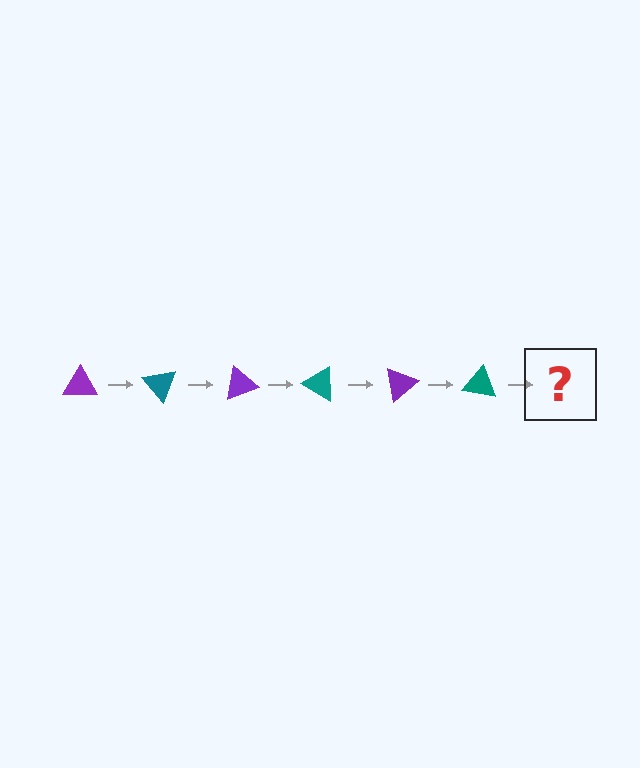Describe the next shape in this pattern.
It should be a purple triangle, rotated 300 degrees from the start.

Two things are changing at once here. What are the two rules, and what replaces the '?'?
The two rules are that it rotates 50 degrees each step and the color cycles through purple and teal. The '?' should be a purple triangle, rotated 300 degrees from the start.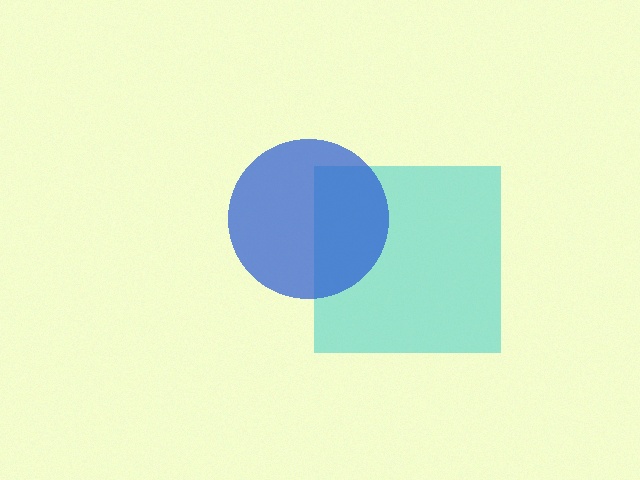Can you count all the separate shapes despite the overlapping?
Yes, there are 2 separate shapes.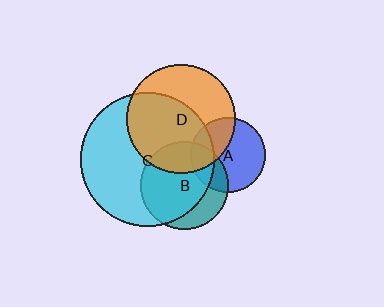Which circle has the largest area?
Circle C (cyan).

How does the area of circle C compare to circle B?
Approximately 2.3 times.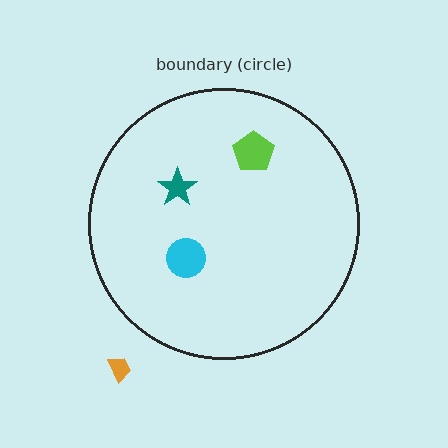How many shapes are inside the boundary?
3 inside, 1 outside.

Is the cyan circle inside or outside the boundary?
Inside.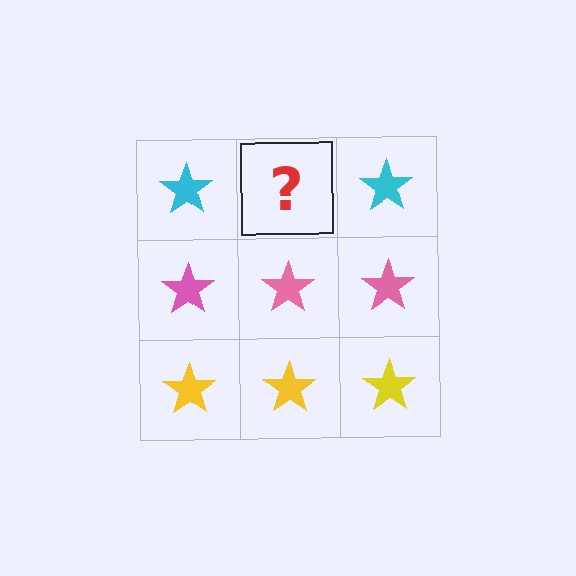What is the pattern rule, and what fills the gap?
The rule is that each row has a consistent color. The gap should be filled with a cyan star.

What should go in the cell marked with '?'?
The missing cell should contain a cyan star.